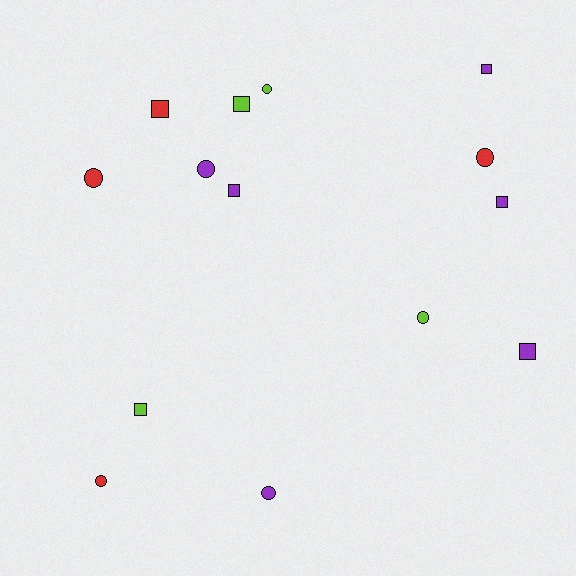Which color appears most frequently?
Purple, with 6 objects.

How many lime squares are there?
There are 2 lime squares.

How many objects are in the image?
There are 14 objects.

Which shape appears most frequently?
Square, with 7 objects.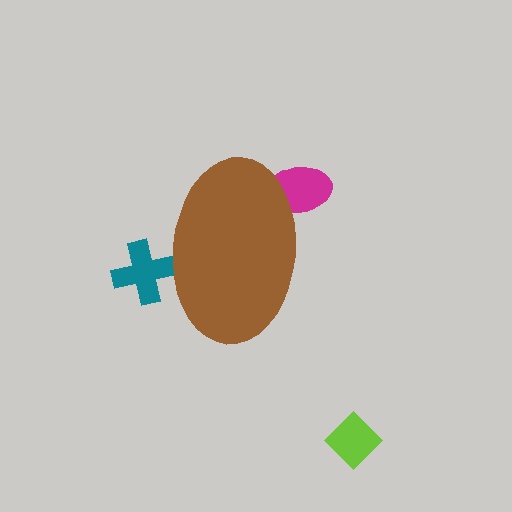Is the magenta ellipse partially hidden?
Yes, the magenta ellipse is partially hidden behind the brown ellipse.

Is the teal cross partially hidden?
Yes, the teal cross is partially hidden behind the brown ellipse.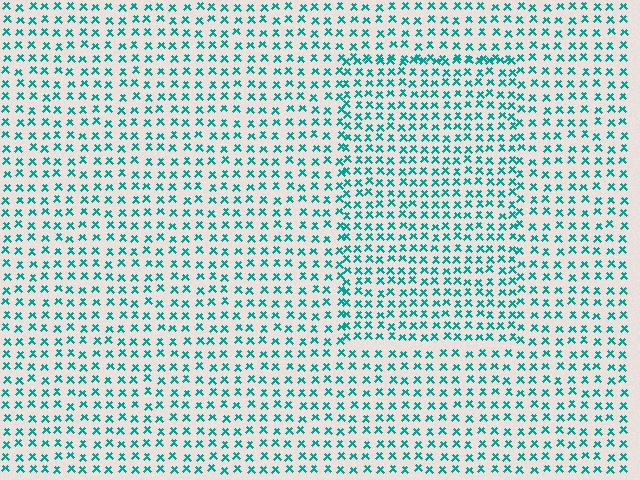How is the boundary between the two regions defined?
The boundary is defined by a change in element density (approximately 1.4x ratio). All elements are the same color, size, and shape.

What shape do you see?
I see a rectangle.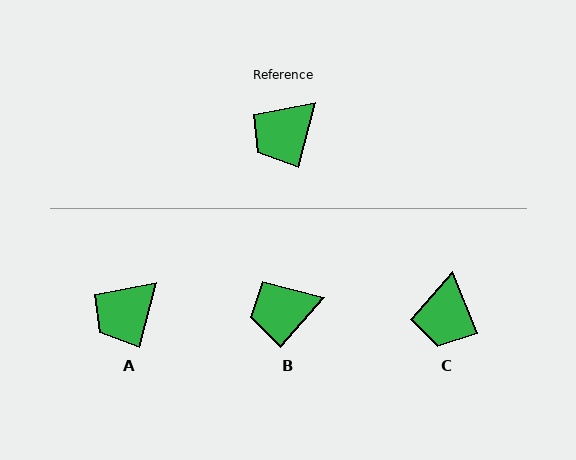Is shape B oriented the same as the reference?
No, it is off by about 25 degrees.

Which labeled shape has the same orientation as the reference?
A.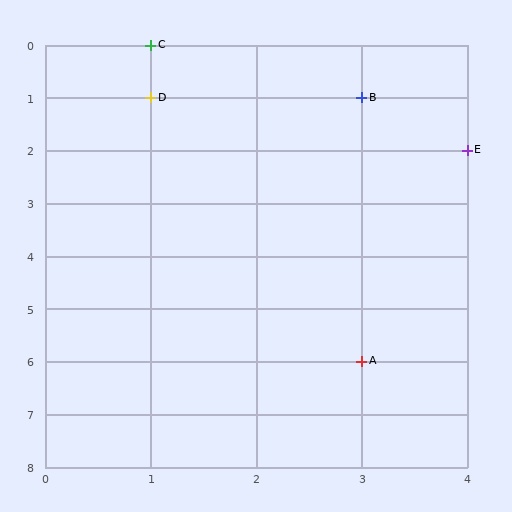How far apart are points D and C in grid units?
Points D and C are 1 row apart.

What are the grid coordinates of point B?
Point B is at grid coordinates (3, 1).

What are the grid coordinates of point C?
Point C is at grid coordinates (1, 0).